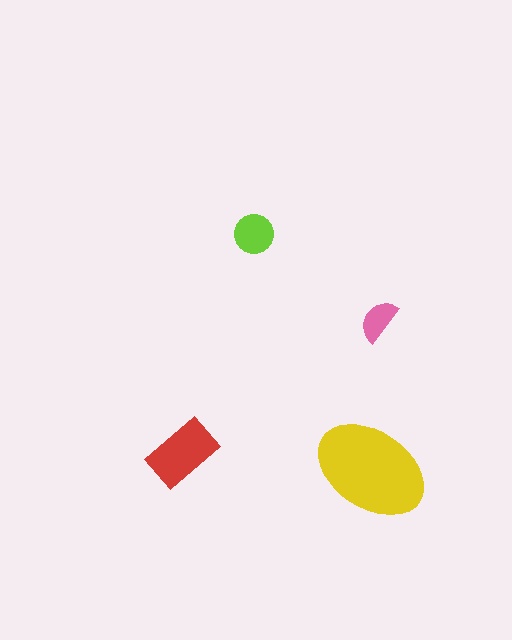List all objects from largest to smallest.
The yellow ellipse, the red rectangle, the lime circle, the pink semicircle.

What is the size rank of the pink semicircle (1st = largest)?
4th.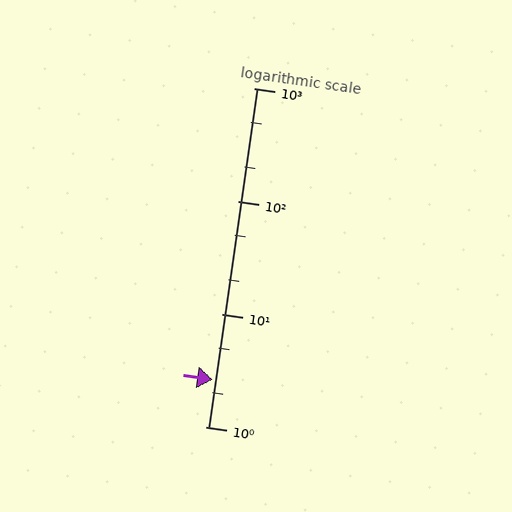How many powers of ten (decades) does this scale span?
The scale spans 3 decades, from 1 to 1000.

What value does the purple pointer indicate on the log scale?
The pointer indicates approximately 2.6.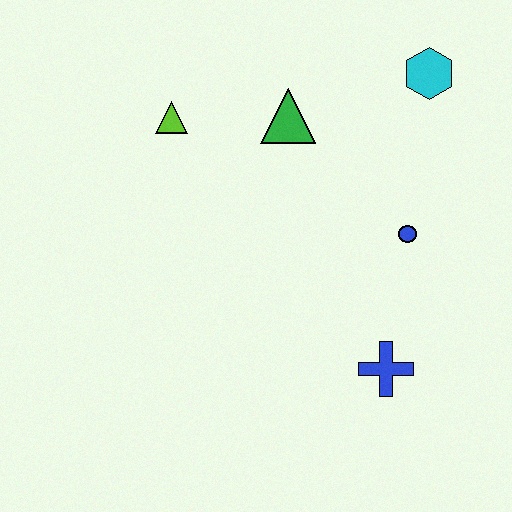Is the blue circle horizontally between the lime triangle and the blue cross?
No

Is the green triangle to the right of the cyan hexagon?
No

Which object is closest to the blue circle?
The blue cross is closest to the blue circle.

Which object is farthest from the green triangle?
The blue cross is farthest from the green triangle.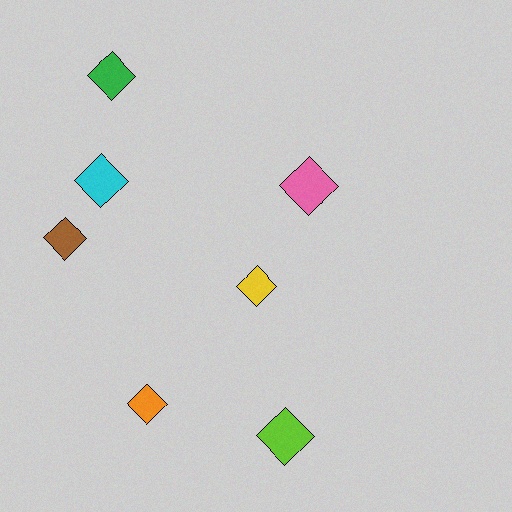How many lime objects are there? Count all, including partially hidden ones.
There is 1 lime object.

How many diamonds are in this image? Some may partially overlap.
There are 7 diamonds.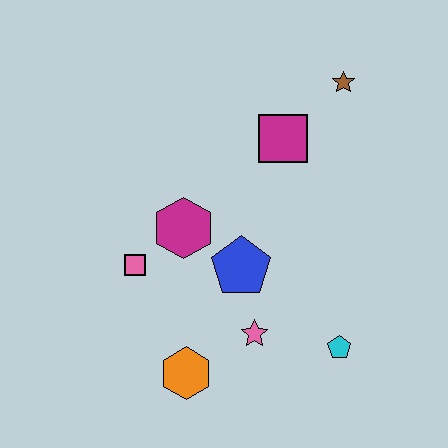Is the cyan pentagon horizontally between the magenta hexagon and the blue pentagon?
No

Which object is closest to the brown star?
The magenta square is closest to the brown star.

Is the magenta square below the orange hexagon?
No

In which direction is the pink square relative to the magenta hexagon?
The pink square is to the left of the magenta hexagon.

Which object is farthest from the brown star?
The orange hexagon is farthest from the brown star.